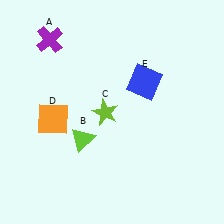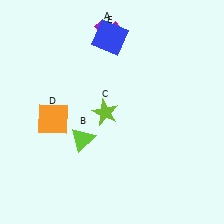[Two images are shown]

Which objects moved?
The objects that moved are: the purple cross (A), the blue square (E).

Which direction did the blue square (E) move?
The blue square (E) moved up.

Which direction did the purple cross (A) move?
The purple cross (A) moved right.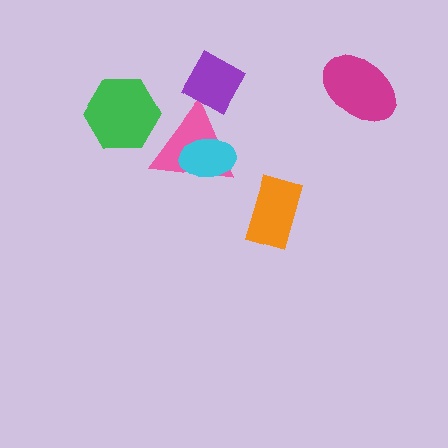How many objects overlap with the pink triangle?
3 objects overlap with the pink triangle.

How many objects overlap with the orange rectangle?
0 objects overlap with the orange rectangle.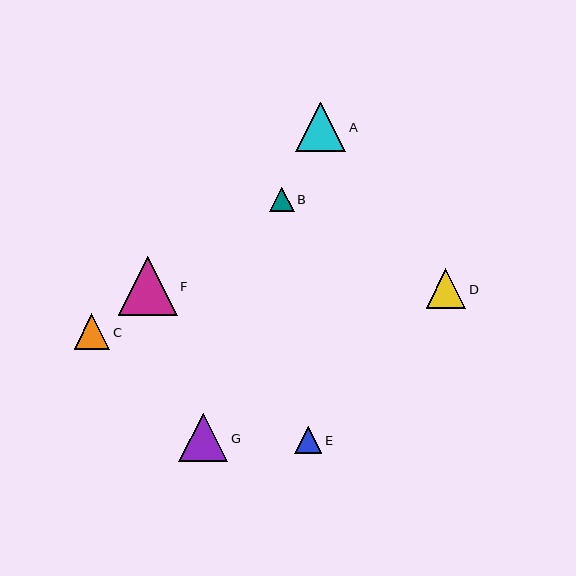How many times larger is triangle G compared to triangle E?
Triangle G is approximately 1.8 times the size of triangle E.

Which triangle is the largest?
Triangle F is the largest with a size of approximately 59 pixels.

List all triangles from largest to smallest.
From largest to smallest: F, A, G, D, C, E, B.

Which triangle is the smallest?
Triangle B is the smallest with a size of approximately 24 pixels.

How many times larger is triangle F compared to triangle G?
Triangle F is approximately 1.2 times the size of triangle G.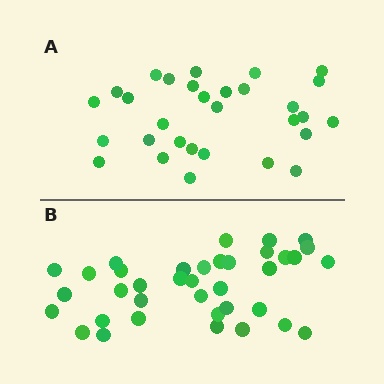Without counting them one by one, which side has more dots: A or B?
Region B (the bottom region) has more dots.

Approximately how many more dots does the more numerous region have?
Region B has roughly 8 or so more dots than region A.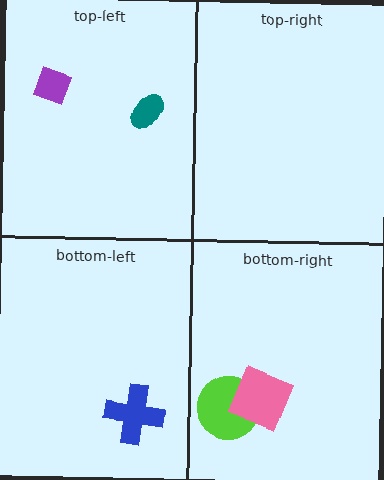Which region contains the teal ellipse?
The top-left region.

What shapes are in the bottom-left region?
The blue cross.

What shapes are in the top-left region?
The purple diamond, the teal ellipse.